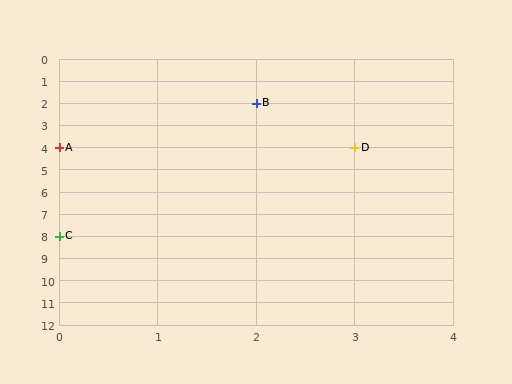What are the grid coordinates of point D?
Point D is at grid coordinates (3, 4).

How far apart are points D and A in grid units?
Points D and A are 3 columns apart.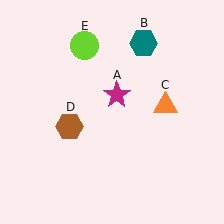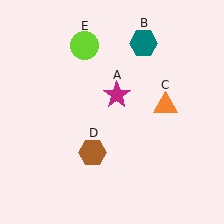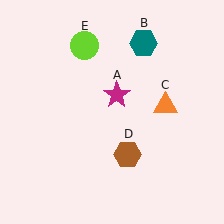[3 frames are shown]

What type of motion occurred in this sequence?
The brown hexagon (object D) rotated counterclockwise around the center of the scene.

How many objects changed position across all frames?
1 object changed position: brown hexagon (object D).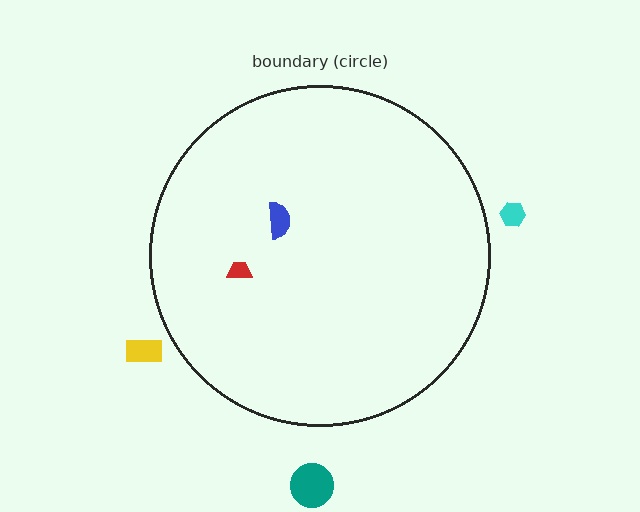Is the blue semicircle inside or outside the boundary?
Inside.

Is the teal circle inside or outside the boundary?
Outside.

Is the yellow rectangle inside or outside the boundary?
Outside.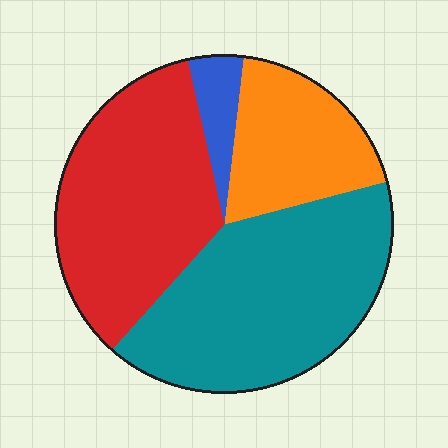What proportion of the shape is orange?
Orange takes up less than a quarter of the shape.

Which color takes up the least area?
Blue, at roughly 5%.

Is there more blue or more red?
Red.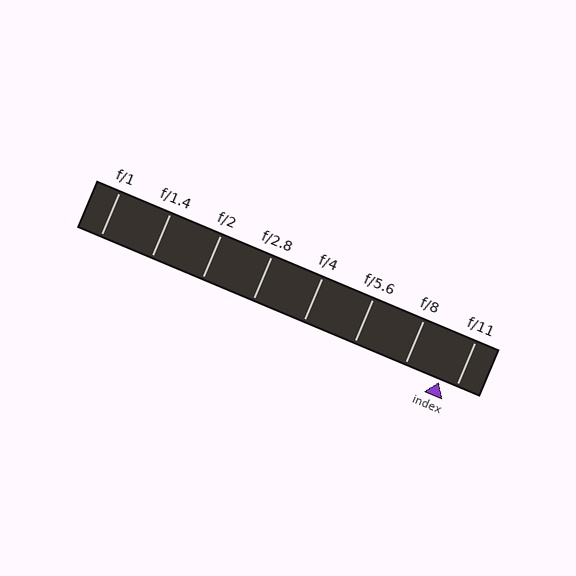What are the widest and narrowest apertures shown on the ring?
The widest aperture shown is f/1 and the narrowest is f/11.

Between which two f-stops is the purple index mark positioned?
The index mark is between f/8 and f/11.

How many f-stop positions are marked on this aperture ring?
There are 8 f-stop positions marked.